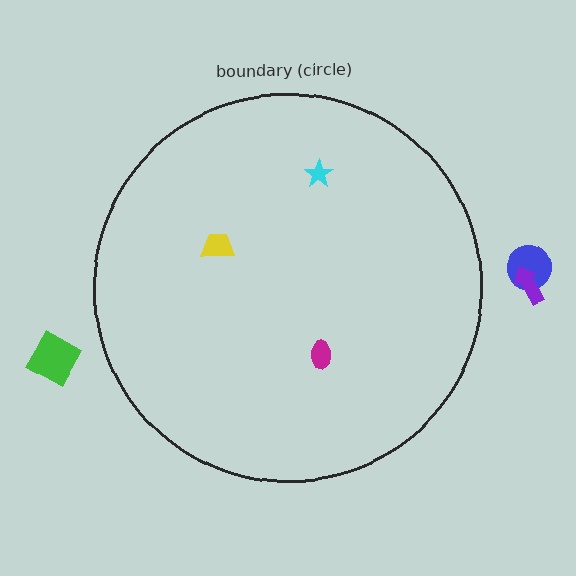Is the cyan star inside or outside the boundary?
Inside.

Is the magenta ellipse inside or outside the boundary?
Inside.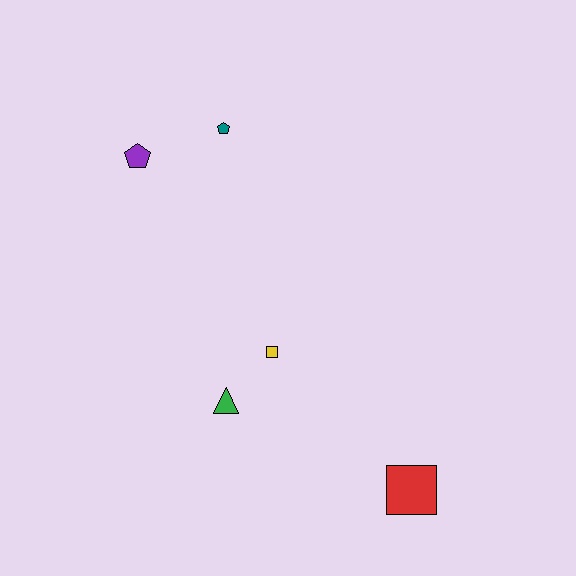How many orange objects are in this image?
There are no orange objects.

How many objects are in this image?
There are 5 objects.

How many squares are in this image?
There are 2 squares.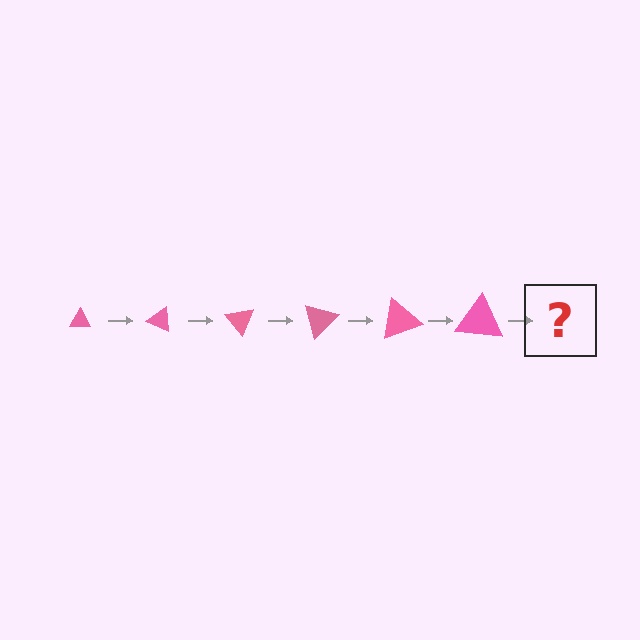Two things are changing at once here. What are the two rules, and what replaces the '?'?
The two rules are that the triangle grows larger each step and it rotates 25 degrees each step. The '?' should be a triangle, larger than the previous one and rotated 150 degrees from the start.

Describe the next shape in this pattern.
It should be a triangle, larger than the previous one and rotated 150 degrees from the start.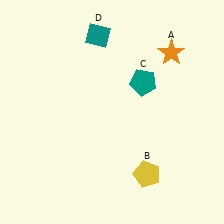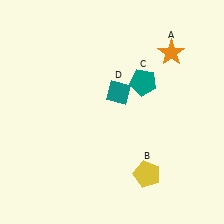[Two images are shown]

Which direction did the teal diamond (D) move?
The teal diamond (D) moved down.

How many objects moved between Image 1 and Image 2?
1 object moved between the two images.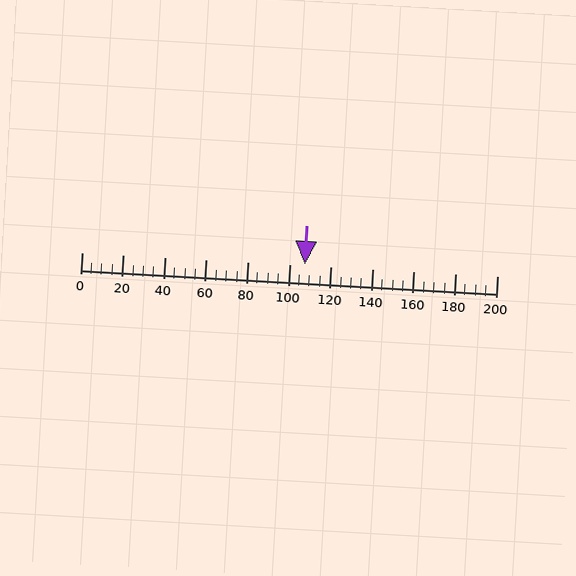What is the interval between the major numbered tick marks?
The major tick marks are spaced 20 units apart.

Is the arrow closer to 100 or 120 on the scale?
The arrow is closer to 100.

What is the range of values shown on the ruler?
The ruler shows values from 0 to 200.